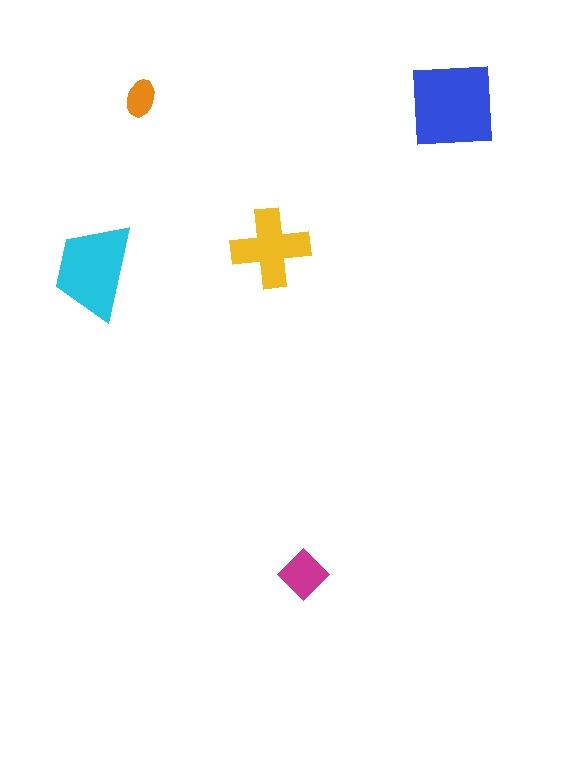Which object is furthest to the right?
The blue square is rightmost.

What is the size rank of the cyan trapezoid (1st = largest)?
2nd.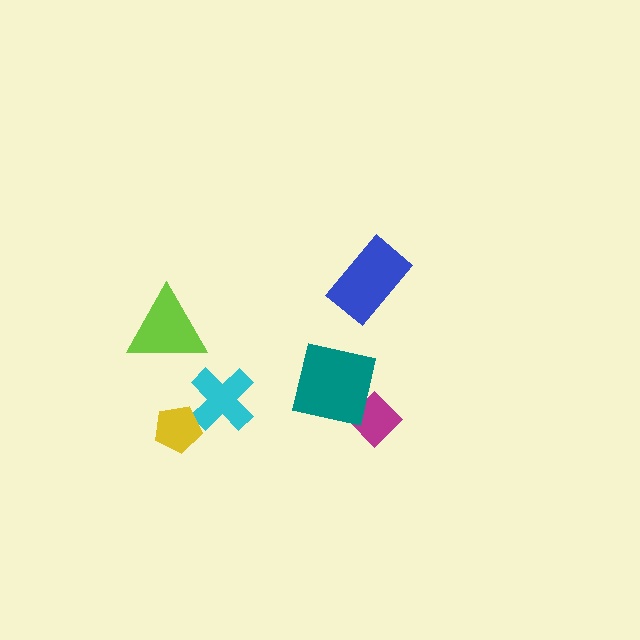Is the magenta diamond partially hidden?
Yes, it is partially covered by another shape.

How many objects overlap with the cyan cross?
0 objects overlap with the cyan cross.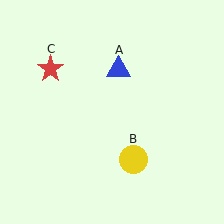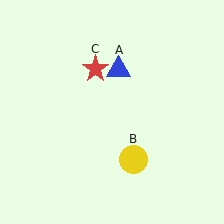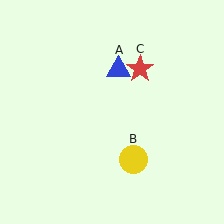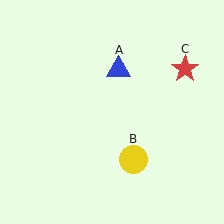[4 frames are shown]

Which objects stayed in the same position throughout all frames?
Blue triangle (object A) and yellow circle (object B) remained stationary.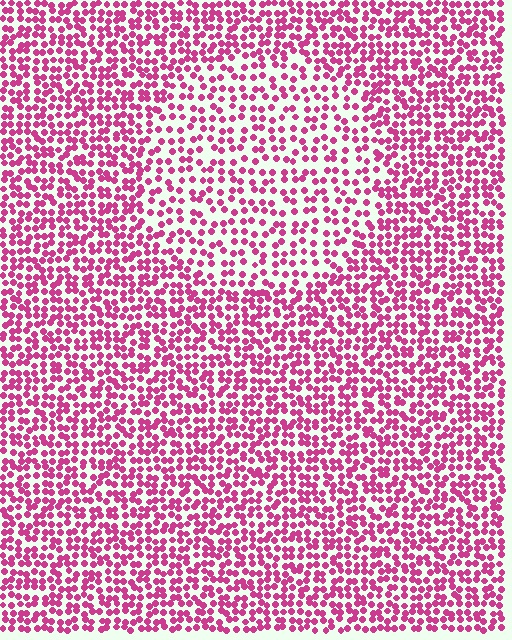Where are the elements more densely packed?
The elements are more densely packed outside the circle boundary.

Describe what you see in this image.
The image contains small magenta elements arranged at two different densities. A circle-shaped region is visible where the elements are less densely packed than the surrounding area.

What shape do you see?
I see a circle.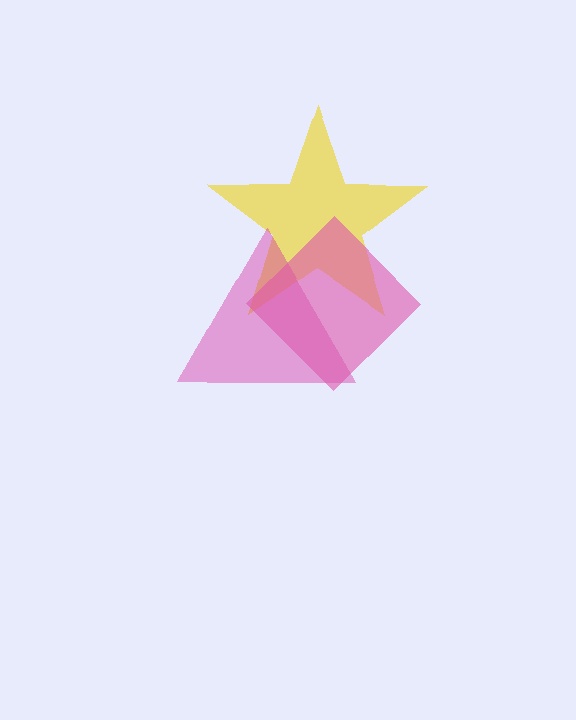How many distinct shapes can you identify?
There are 3 distinct shapes: a yellow star, a magenta triangle, a pink diamond.